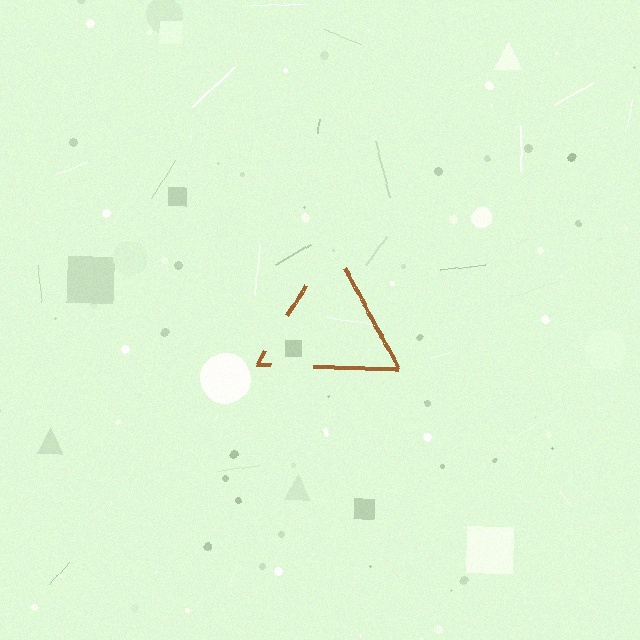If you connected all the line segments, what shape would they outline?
They would outline a triangle.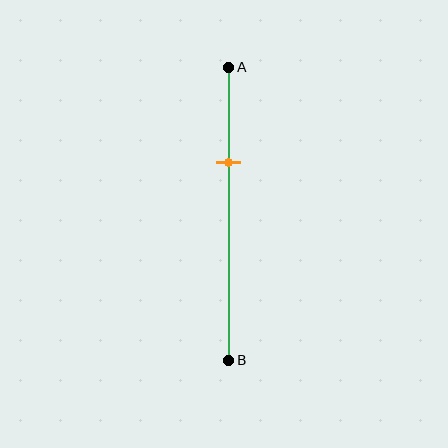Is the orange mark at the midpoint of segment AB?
No, the mark is at about 30% from A, not at the 50% midpoint.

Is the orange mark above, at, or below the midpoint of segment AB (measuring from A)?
The orange mark is above the midpoint of segment AB.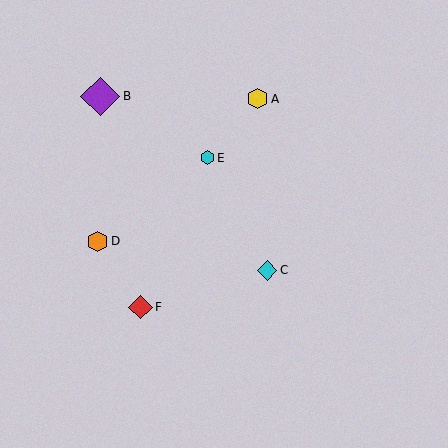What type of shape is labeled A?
Shape A is a yellow hexagon.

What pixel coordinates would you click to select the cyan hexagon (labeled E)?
Click at (207, 158) to select the cyan hexagon E.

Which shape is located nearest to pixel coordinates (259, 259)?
The cyan diamond (labeled C) at (267, 270) is nearest to that location.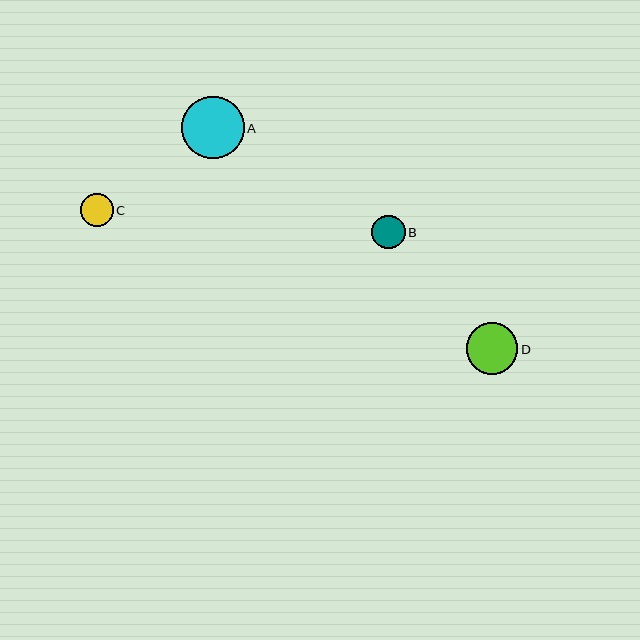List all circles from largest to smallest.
From largest to smallest: A, D, B, C.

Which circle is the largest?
Circle A is the largest with a size of approximately 62 pixels.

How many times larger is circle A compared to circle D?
Circle A is approximately 1.2 times the size of circle D.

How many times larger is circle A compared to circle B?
Circle A is approximately 1.9 times the size of circle B.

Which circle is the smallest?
Circle C is the smallest with a size of approximately 33 pixels.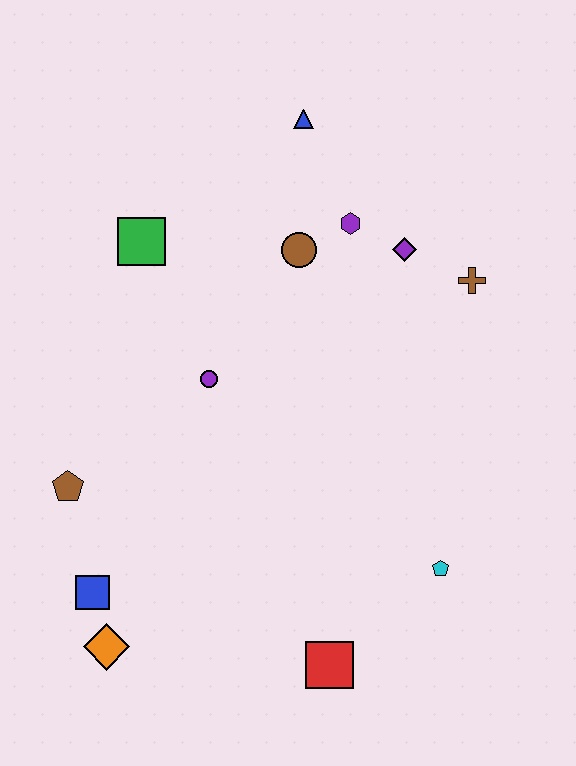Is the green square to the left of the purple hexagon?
Yes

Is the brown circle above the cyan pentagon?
Yes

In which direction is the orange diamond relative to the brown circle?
The orange diamond is below the brown circle.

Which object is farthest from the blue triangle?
The orange diamond is farthest from the blue triangle.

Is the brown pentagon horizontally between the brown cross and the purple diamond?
No